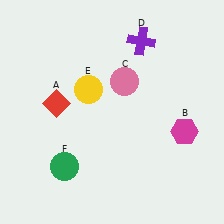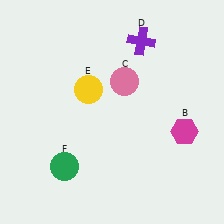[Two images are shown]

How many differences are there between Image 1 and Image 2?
There is 1 difference between the two images.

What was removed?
The red diamond (A) was removed in Image 2.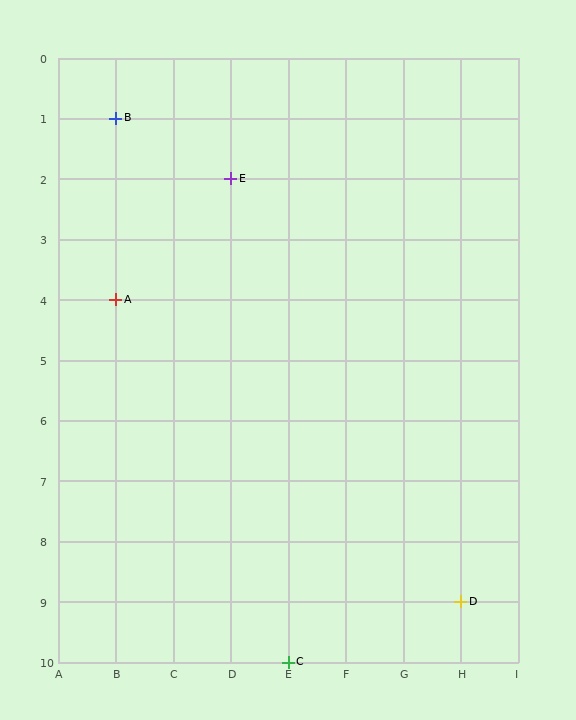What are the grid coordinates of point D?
Point D is at grid coordinates (H, 9).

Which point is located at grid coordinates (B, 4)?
Point A is at (B, 4).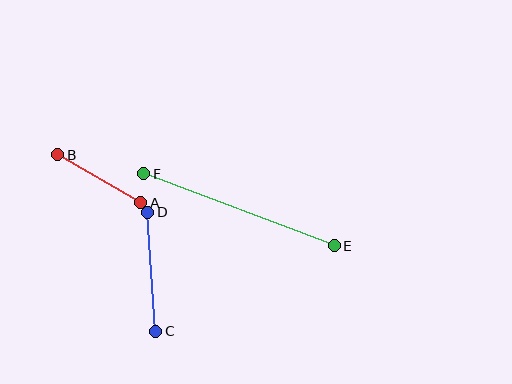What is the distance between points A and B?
The distance is approximately 96 pixels.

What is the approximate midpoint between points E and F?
The midpoint is at approximately (239, 210) pixels.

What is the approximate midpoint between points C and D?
The midpoint is at approximately (152, 272) pixels.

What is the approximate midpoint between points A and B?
The midpoint is at approximately (99, 179) pixels.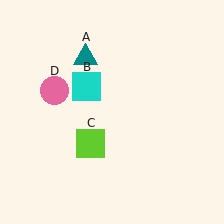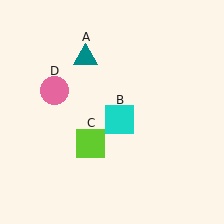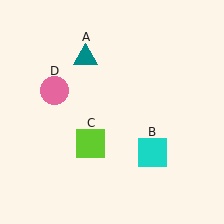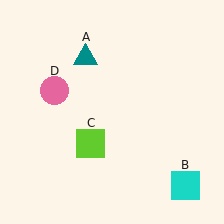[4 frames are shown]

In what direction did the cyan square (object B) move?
The cyan square (object B) moved down and to the right.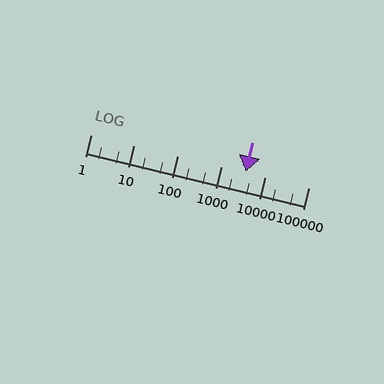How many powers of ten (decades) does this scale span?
The scale spans 5 decades, from 1 to 100000.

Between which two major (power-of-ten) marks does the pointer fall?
The pointer is between 1000 and 10000.